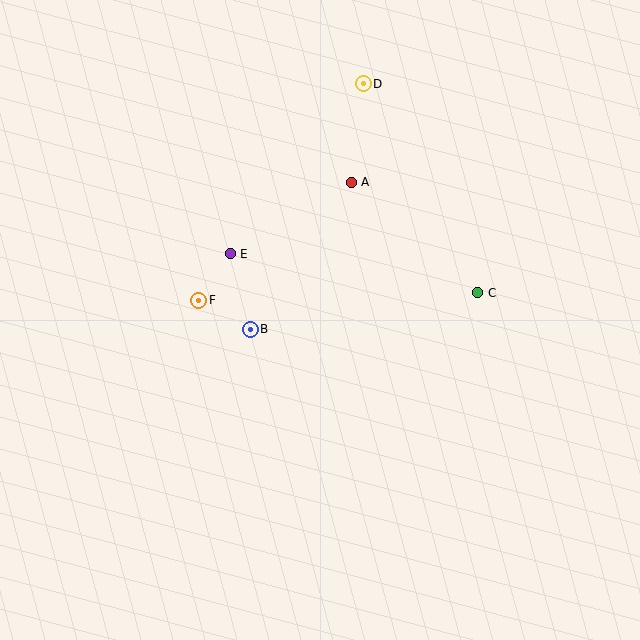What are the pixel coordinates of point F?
Point F is at (199, 300).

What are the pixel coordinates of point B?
Point B is at (250, 329).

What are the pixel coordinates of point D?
Point D is at (363, 84).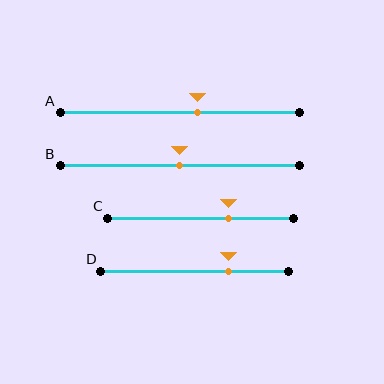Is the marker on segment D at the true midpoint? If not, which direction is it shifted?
No, the marker on segment D is shifted to the right by about 18% of the segment length.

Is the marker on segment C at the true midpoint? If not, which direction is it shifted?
No, the marker on segment C is shifted to the right by about 15% of the segment length.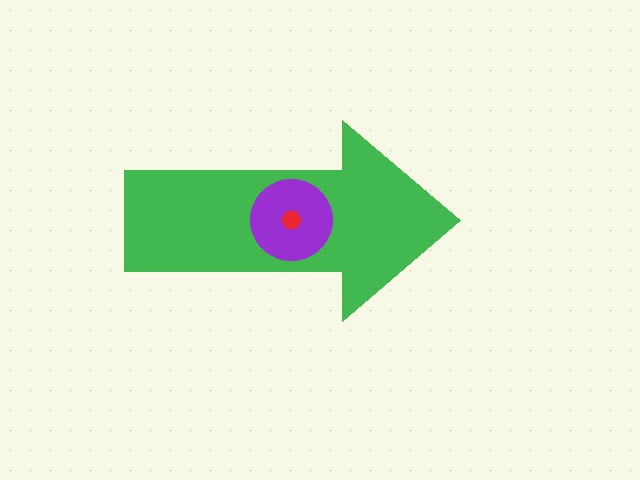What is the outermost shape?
The green arrow.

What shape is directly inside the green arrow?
The purple circle.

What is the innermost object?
The red hexagon.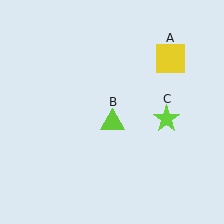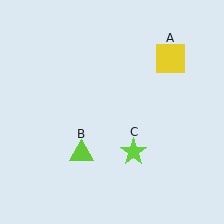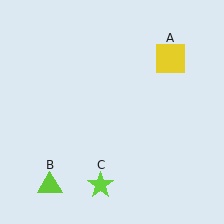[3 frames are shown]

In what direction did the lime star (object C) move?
The lime star (object C) moved down and to the left.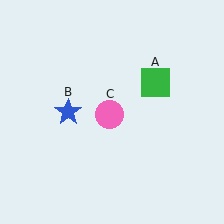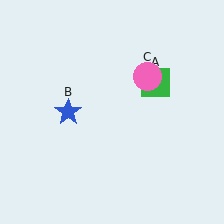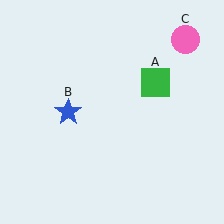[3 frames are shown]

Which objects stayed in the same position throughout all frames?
Green square (object A) and blue star (object B) remained stationary.